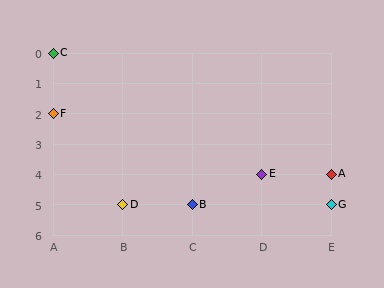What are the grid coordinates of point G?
Point G is at grid coordinates (E, 5).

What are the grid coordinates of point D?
Point D is at grid coordinates (B, 5).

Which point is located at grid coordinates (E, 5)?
Point G is at (E, 5).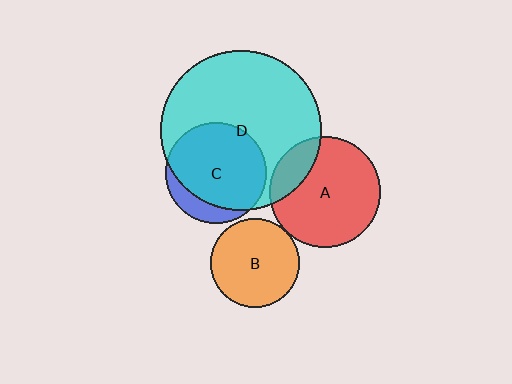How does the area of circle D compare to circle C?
Approximately 2.5 times.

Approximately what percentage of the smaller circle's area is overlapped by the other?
Approximately 5%.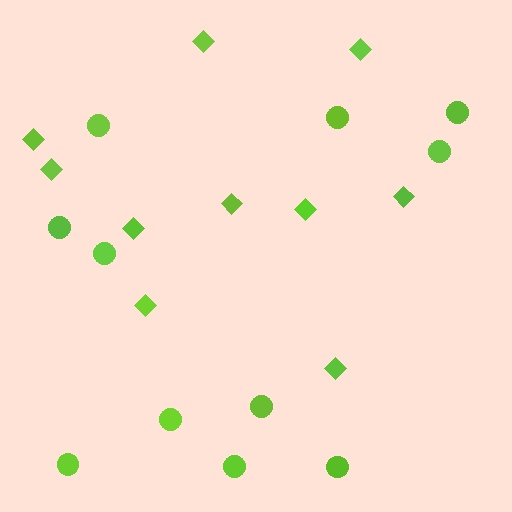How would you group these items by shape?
There are 2 groups: one group of circles (11) and one group of diamonds (10).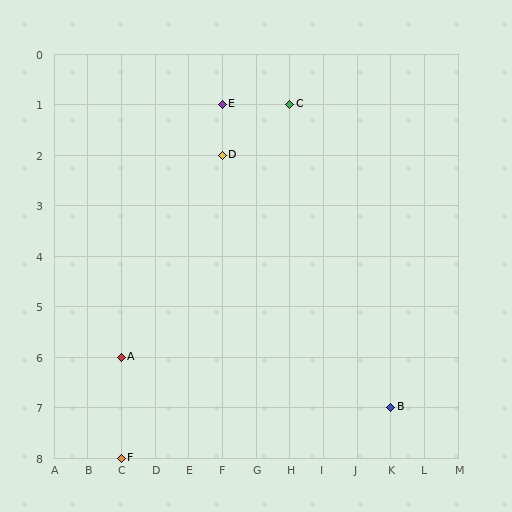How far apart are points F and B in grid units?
Points F and B are 8 columns and 1 row apart (about 8.1 grid units diagonally).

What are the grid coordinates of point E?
Point E is at grid coordinates (F, 1).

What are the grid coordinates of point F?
Point F is at grid coordinates (C, 8).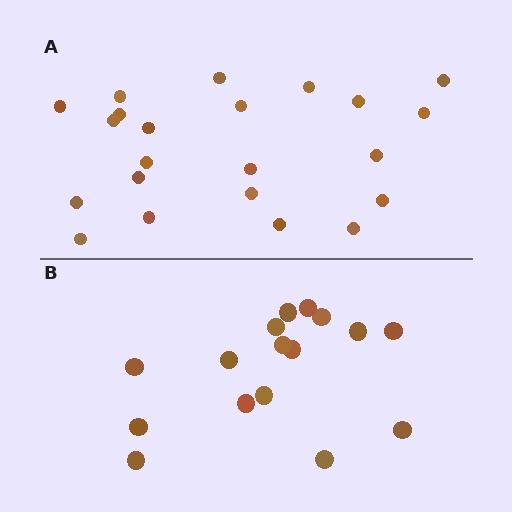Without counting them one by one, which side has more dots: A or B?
Region A (the top region) has more dots.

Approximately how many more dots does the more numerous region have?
Region A has about 6 more dots than region B.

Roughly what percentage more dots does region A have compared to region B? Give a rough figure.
About 40% more.